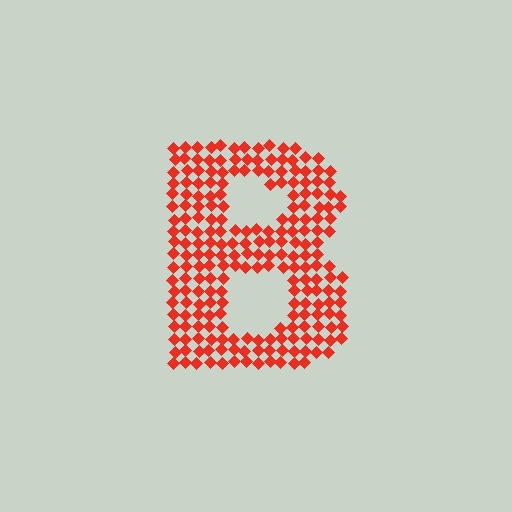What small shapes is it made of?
It is made of small diamonds.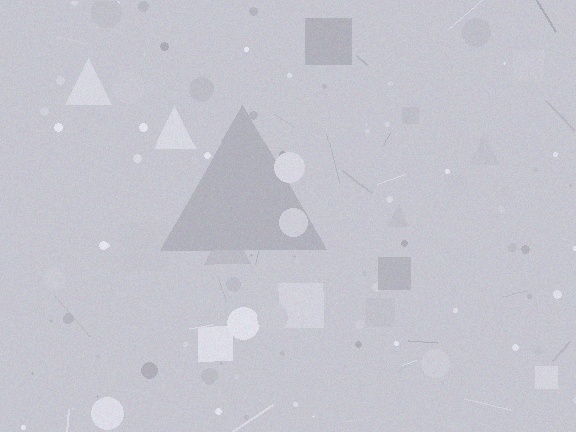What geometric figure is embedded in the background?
A triangle is embedded in the background.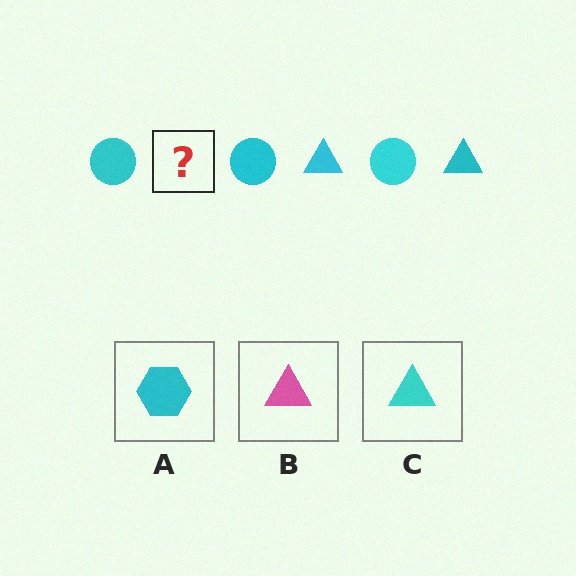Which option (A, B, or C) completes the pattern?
C.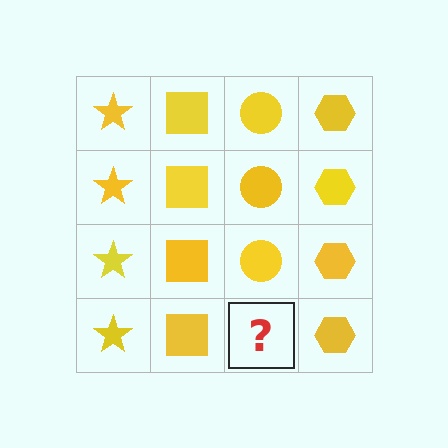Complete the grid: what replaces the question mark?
The question mark should be replaced with a yellow circle.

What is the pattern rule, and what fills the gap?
The rule is that each column has a consistent shape. The gap should be filled with a yellow circle.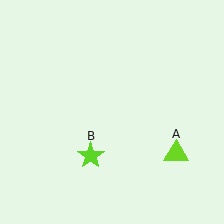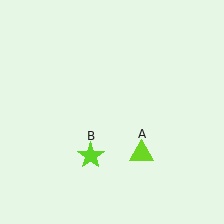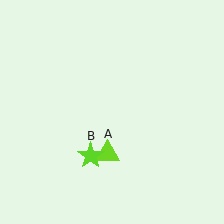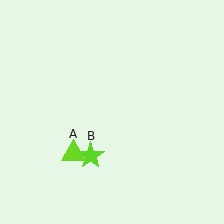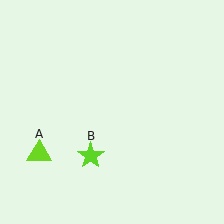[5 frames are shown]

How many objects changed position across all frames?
1 object changed position: lime triangle (object A).